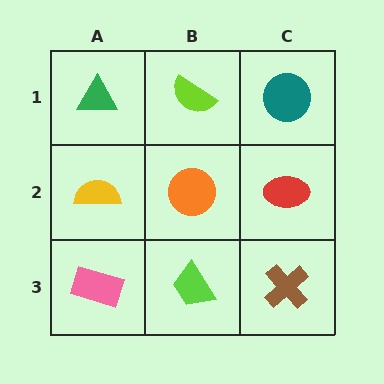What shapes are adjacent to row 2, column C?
A teal circle (row 1, column C), a brown cross (row 3, column C), an orange circle (row 2, column B).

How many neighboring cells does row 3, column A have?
2.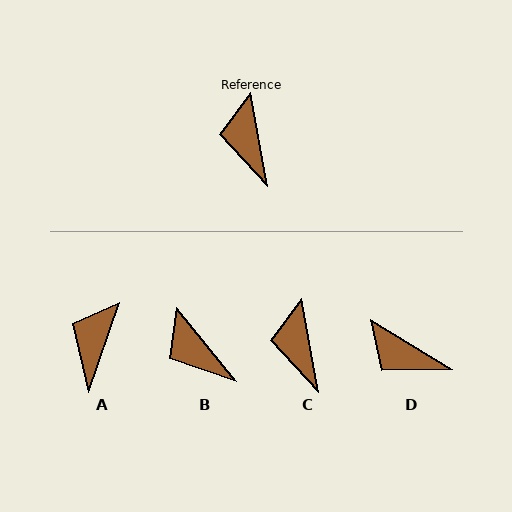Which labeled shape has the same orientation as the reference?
C.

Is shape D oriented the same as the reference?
No, it is off by about 48 degrees.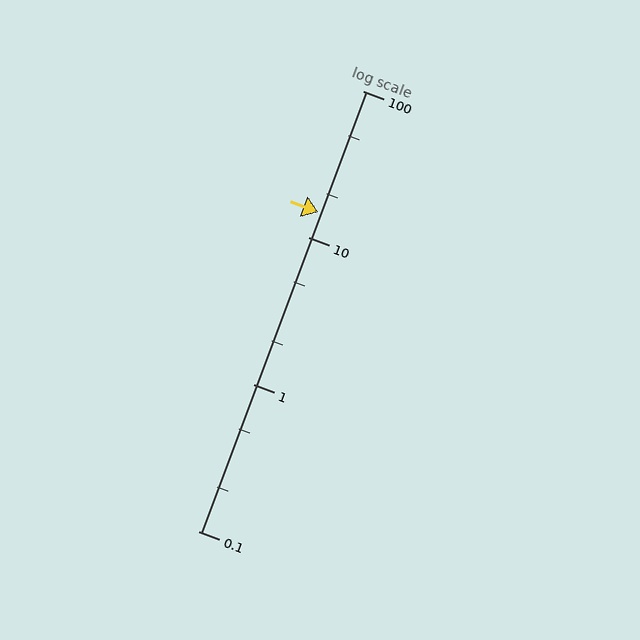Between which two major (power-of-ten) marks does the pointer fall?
The pointer is between 10 and 100.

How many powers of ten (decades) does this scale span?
The scale spans 3 decades, from 0.1 to 100.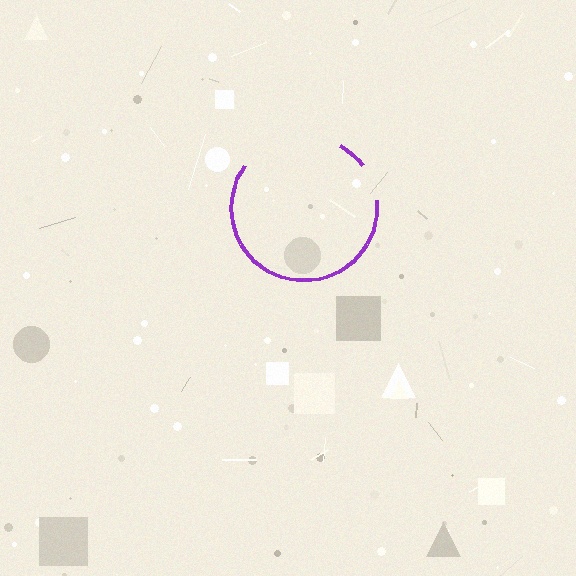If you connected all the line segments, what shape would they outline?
They would outline a circle.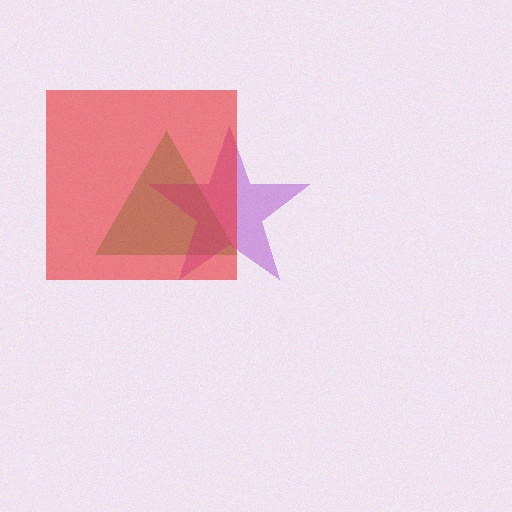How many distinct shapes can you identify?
There are 3 distinct shapes: a green triangle, a purple star, a red square.